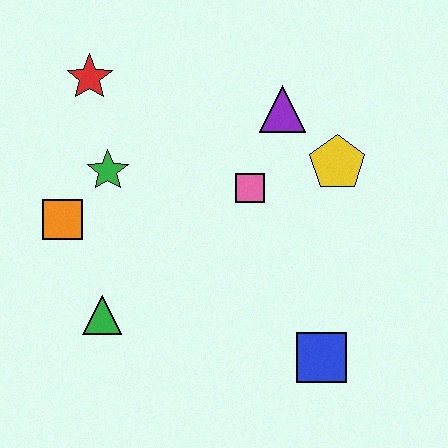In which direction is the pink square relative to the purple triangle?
The pink square is below the purple triangle.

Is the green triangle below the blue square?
No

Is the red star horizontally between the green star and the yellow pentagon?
No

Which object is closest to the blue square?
The pink square is closest to the blue square.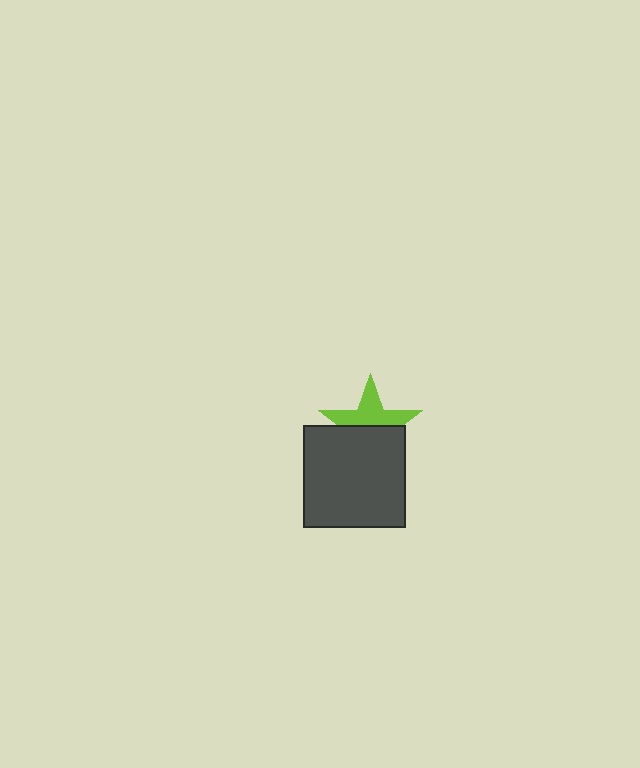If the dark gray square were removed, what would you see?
You would see the complete lime star.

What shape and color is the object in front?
The object in front is a dark gray square.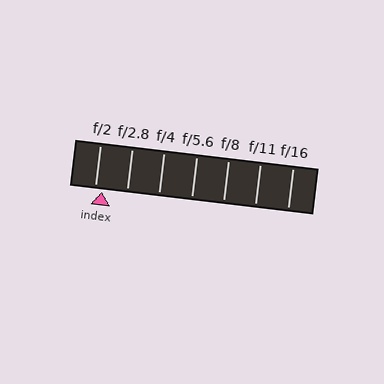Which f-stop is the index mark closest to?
The index mark is closest to f/2.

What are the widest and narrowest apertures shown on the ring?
The widest aperture shown is f/2 and the narrowest is f/16.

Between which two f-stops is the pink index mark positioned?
The index mark is between f/2 and f/2.8.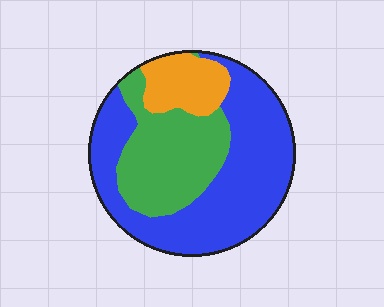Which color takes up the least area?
Orange, at roughly 15%.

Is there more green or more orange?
Green.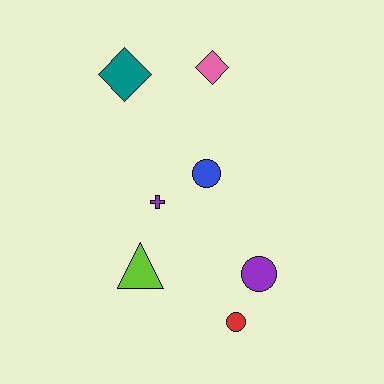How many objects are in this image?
There are 7 objects.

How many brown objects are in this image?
There are no brown objects.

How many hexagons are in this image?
There are no hexagons.